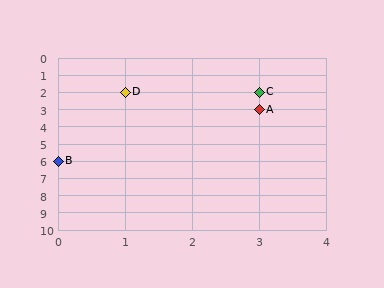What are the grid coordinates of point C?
Point C is at grid coordinates (3, 2).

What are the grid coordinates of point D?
Point D is at grid coordinates (1, 2).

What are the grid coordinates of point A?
Point A is at grid coordinates (3, 3).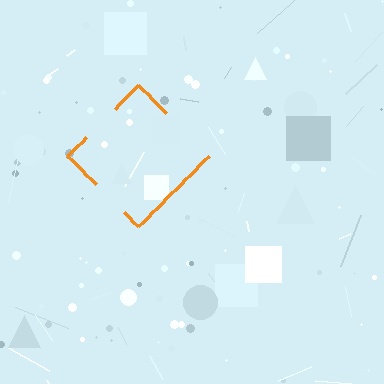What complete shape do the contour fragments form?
The contour fragments form a diamond.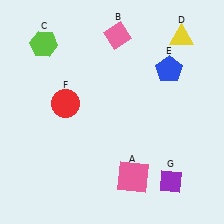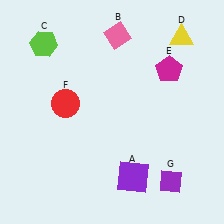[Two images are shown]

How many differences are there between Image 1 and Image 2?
There are 2 differences between the two images.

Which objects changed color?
A changed from pink to purple. E changed from blue to magenta.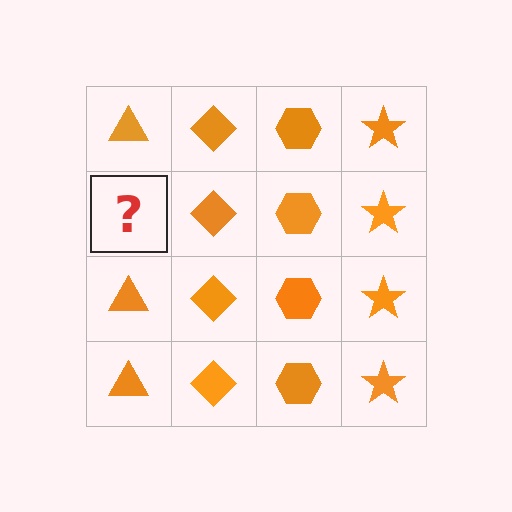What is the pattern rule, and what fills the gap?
The rule is that each column has a consistent shape. The gap should be filled with an orange triangle.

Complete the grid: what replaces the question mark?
The question mark should be replaced with an orange triangle.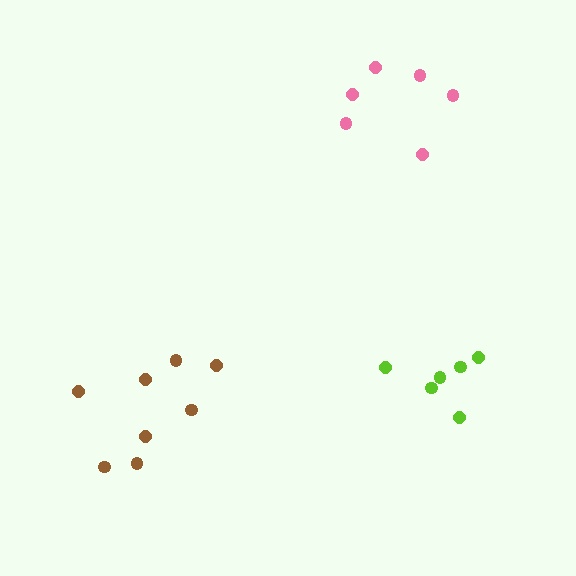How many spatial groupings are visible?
There are 3 spatial groupings.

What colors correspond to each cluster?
The clusters are colored: lime, brown, pink.